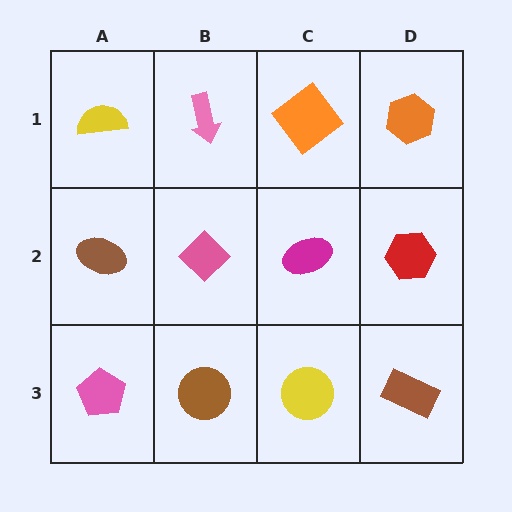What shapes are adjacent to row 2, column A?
A yellow semicircle (row 1, column A), a pink pentagon (row 3, column A), a pink diamond (row 2, column B).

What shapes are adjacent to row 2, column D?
An orange hexagon (row 1, column D), a brown rectangle (row 3, column D), a magenta ellipse (row 2, column C).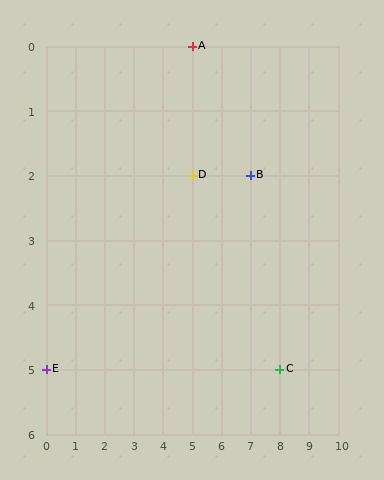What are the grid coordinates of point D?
Point D is at grid coordinates (5, 2).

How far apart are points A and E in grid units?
Points A and E are 5 columns and 5 rows apart (about 7.1 grid units diagonally).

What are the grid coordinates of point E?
Point E is at grid coordinates (0, 5).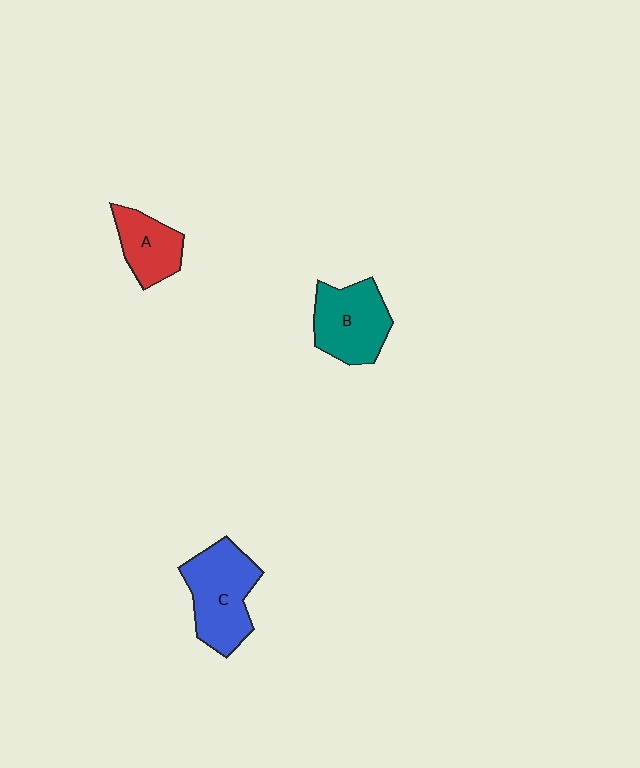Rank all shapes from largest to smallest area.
From largest to smallest: C (blue), B (teal), A (red).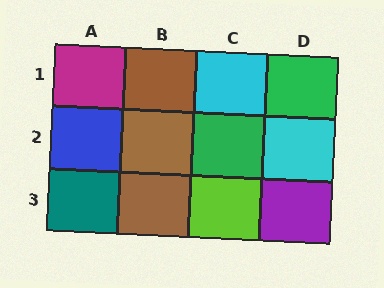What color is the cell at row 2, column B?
Brown.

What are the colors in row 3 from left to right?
Teal, brown, lime, purple.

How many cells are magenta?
1 cell is magenta.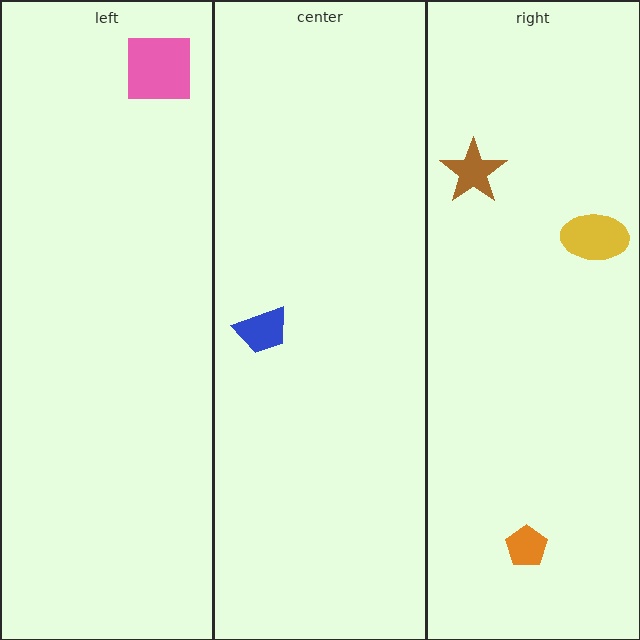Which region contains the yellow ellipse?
The right region.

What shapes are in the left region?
The pink square.